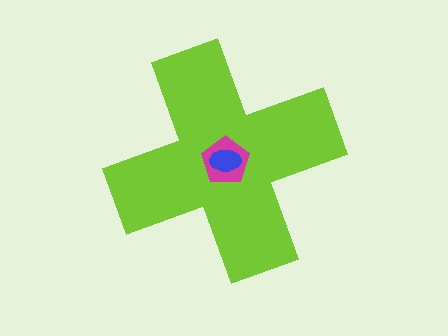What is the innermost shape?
The blue ellipse.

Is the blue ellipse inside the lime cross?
Yes.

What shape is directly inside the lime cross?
The magenta pentagon.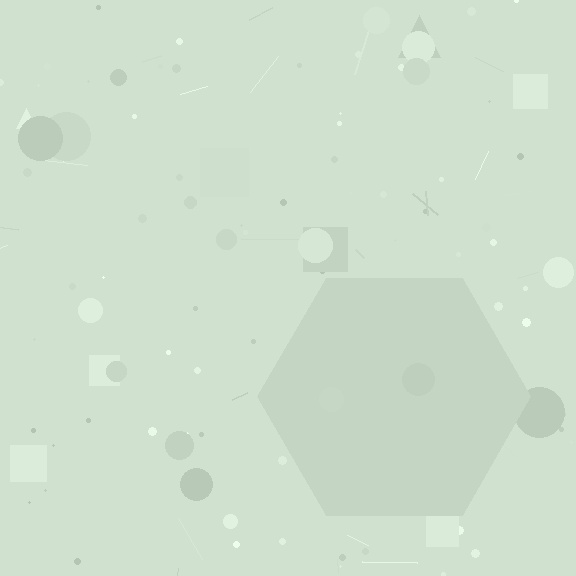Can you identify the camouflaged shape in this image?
The camouflaged shape is a hexagon.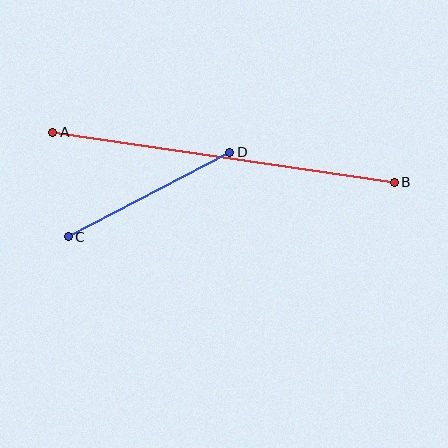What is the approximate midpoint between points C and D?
The midpoint is at approximately (149, 194) pixels.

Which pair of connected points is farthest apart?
Points A and B are farthest apart.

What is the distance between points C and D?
The distance is approximately 182 pixels.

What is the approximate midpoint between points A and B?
The midpoint is at approximately (224, 157) pixels.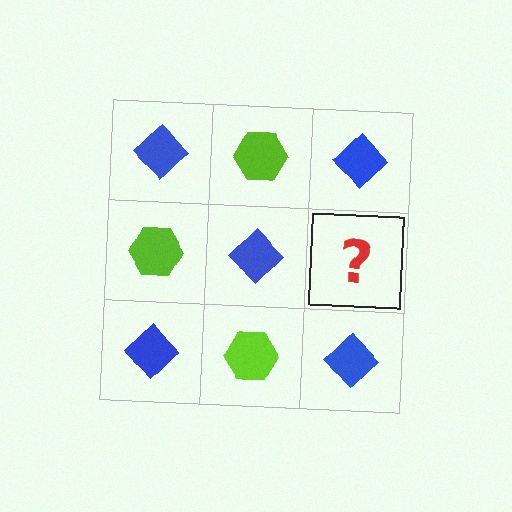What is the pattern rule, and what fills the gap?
The rule is that it alternates blue diamond and lime hexagon in a checkerboard pattern. The gap should be filled with a lime hexagon.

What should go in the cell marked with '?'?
The missing cell should contain a lime hexagon.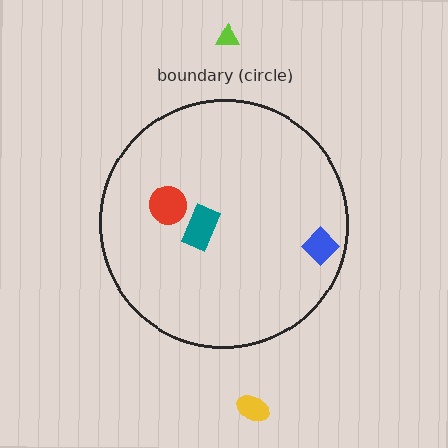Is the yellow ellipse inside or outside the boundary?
Outside.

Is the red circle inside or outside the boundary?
Inside.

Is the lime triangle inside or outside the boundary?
Outside.